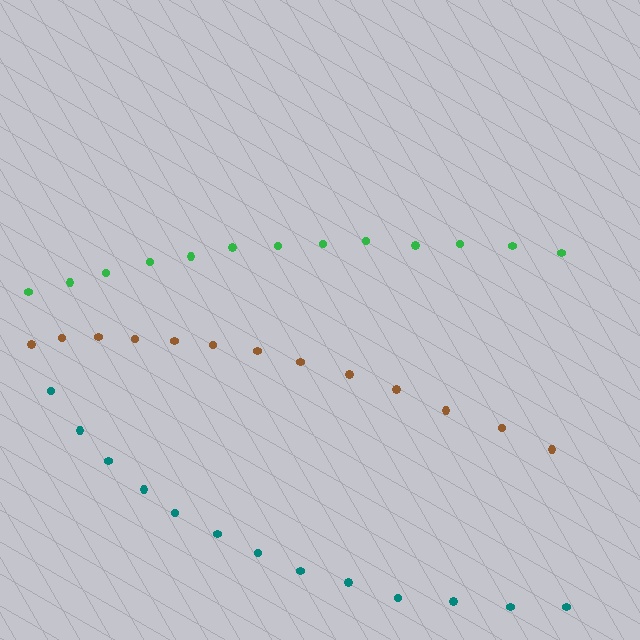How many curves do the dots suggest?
There are 3 distinct paths.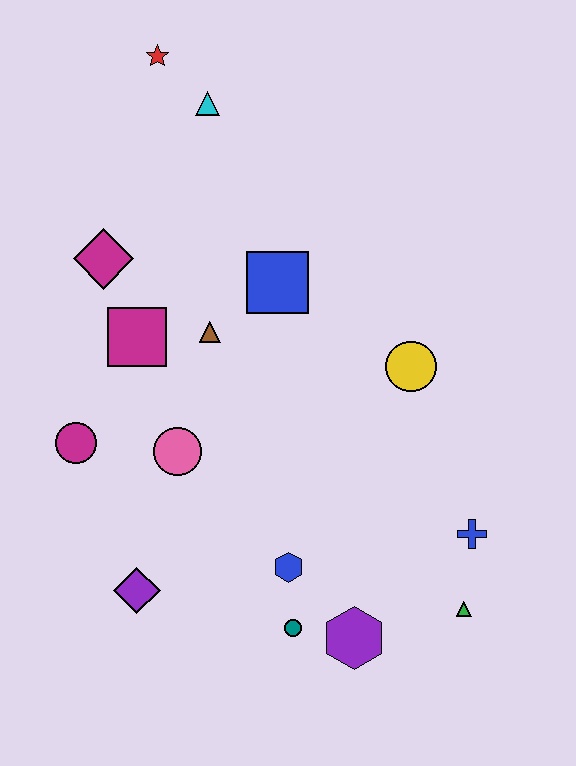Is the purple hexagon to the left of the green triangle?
Yes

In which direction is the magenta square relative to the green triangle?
The magenta square is to the left of the green triangle.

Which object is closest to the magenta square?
The brown triangle is closest to the magenta square.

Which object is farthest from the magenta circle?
The green triangle is farthest from the magenta circle.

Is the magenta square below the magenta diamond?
Yes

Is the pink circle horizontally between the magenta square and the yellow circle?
Yes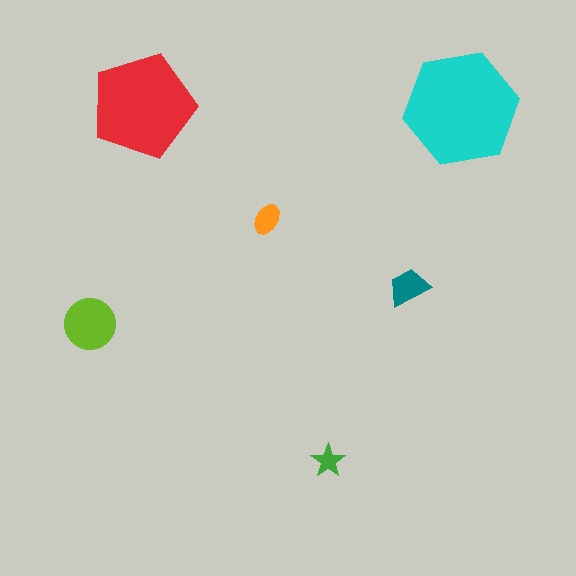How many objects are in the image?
There are 6 objects in the image.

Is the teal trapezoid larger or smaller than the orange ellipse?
Larger.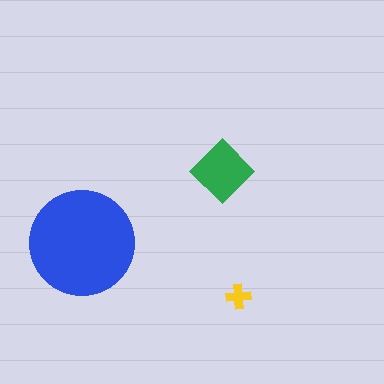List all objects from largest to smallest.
The blue circle, the green diamond, the yellow cross.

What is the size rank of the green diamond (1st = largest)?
2nd.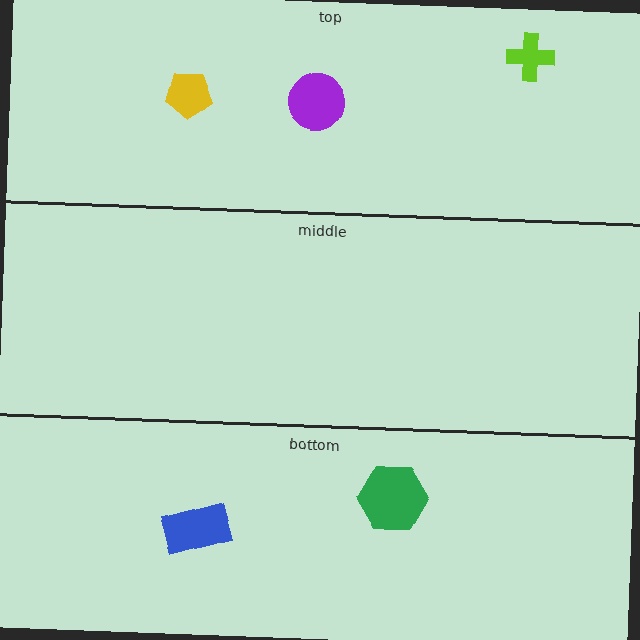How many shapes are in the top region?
3.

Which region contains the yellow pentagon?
The top region.